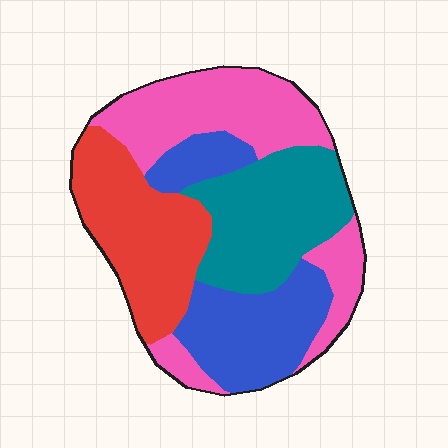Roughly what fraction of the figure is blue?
Blue takes up between a sixth and a third of the figure.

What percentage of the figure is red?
Red covers about 25% of the figure.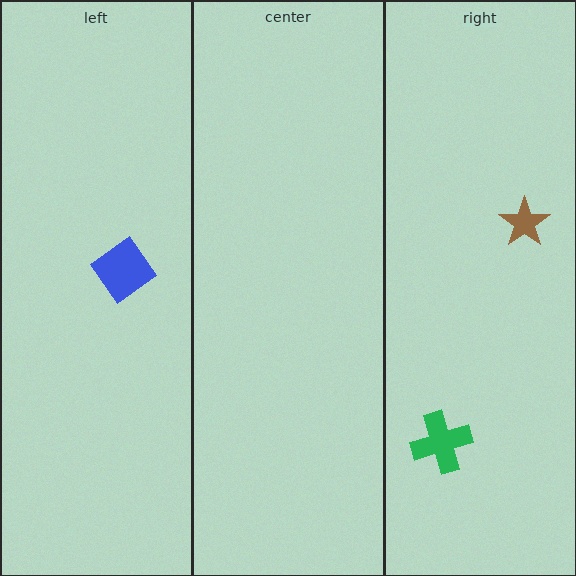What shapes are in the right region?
The green cross, the brown star.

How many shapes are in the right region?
2.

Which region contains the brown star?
The right region.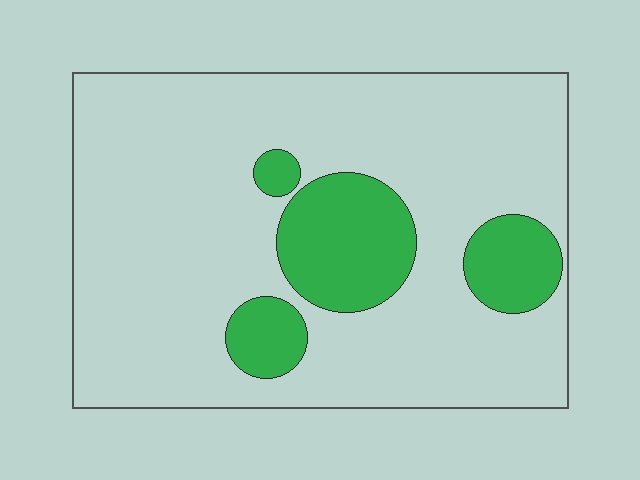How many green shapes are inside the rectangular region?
4.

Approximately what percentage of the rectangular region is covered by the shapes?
Approximately 20%.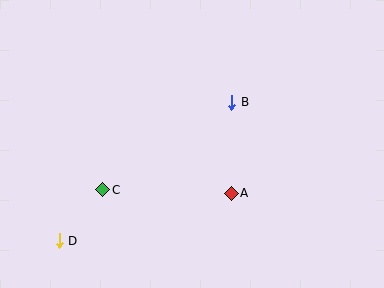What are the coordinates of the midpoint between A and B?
The midpoint between A and B is at (231, 148).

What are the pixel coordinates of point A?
Point A is at (231, 193).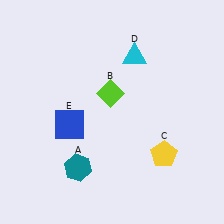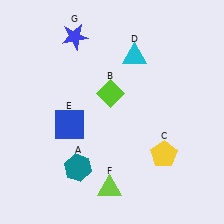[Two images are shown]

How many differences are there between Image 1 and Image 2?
There are 2 differences between the two images.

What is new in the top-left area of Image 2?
A blue star (G) was added in the top-left area of Image 2.